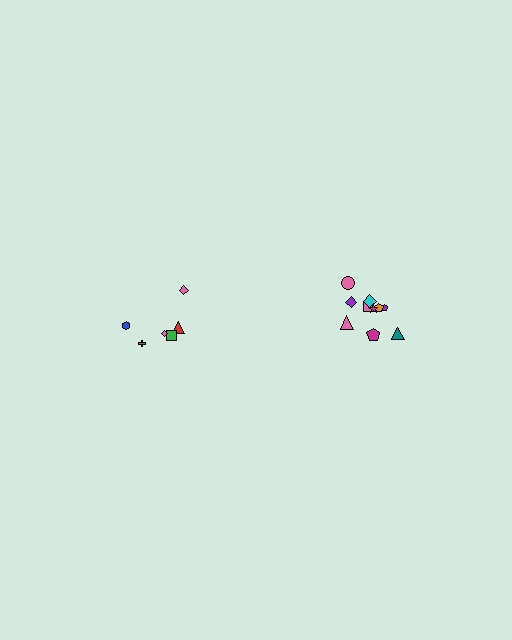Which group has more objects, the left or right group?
The right group.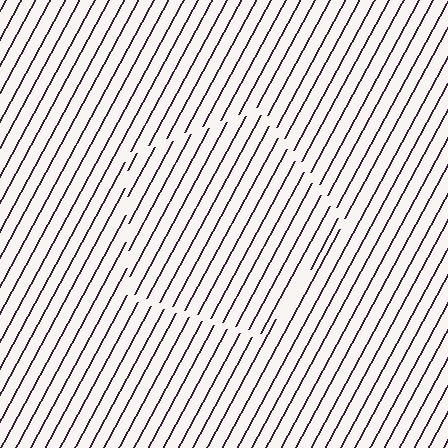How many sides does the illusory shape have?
5 sides — the line-ends trace a pentagon.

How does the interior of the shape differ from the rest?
The interior of the shape contains the same grating, shifted by half a period — the contour is defined by the phase discontinuity where line-ends from the inner and outer gratings abut.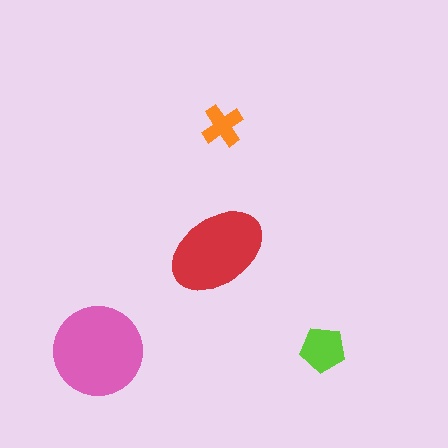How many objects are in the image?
There are 4 objects in the image.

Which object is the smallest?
The orange cross.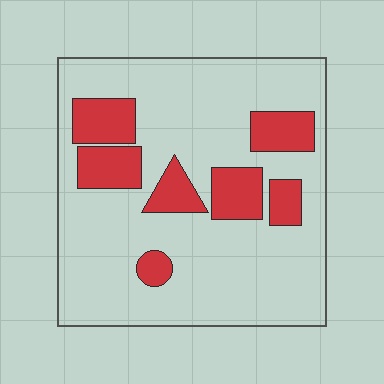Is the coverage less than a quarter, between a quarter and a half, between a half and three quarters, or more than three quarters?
Less than a quarter.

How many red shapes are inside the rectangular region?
7.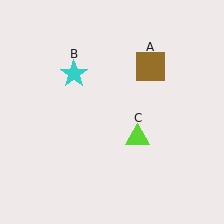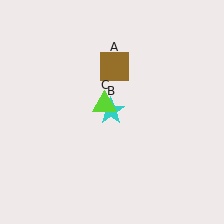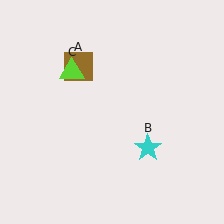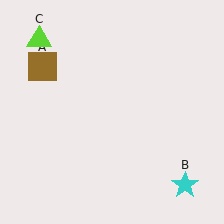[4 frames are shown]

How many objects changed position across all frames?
3 objects changed position: brown square (object A), cyan star (object B), lime triangle (object C).